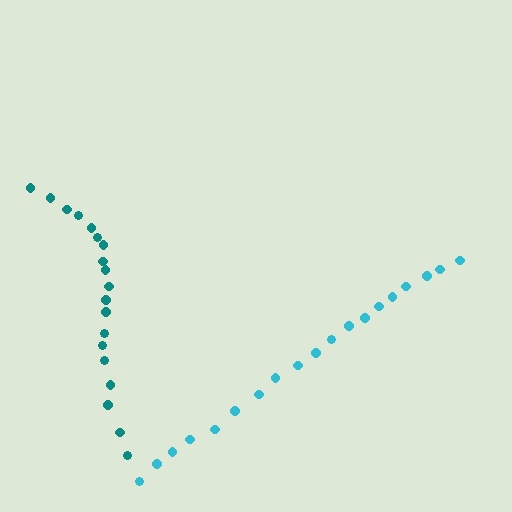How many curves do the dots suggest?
There are 2 distinct paths.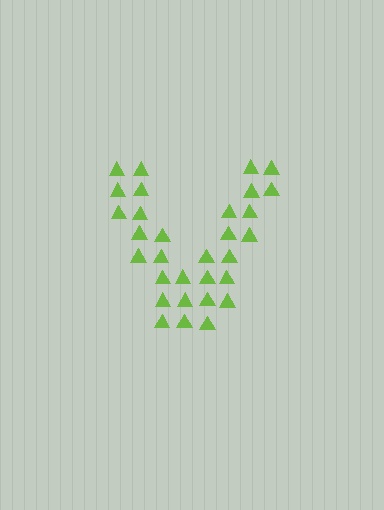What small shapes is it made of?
It is made of small triangles.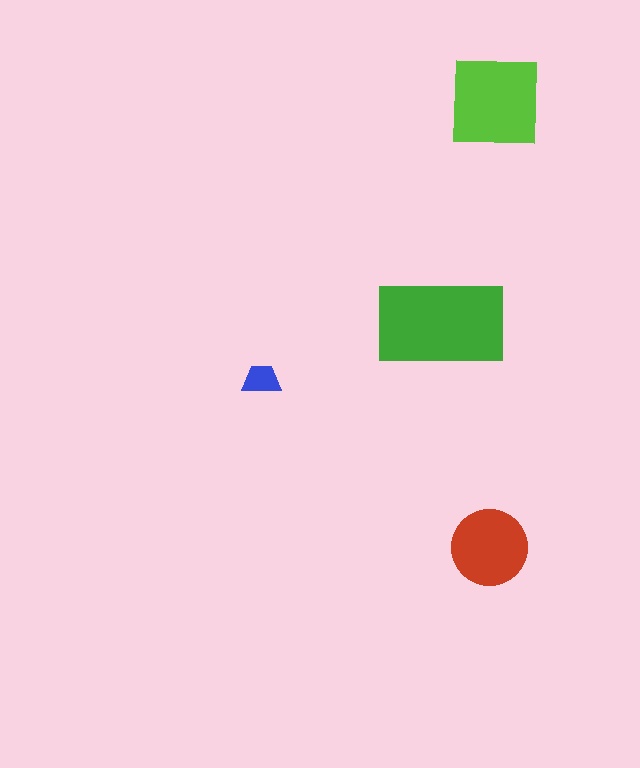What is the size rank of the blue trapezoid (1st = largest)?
4th.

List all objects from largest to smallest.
The green rectangle, the lime square, the red circle, the blue trapezoid.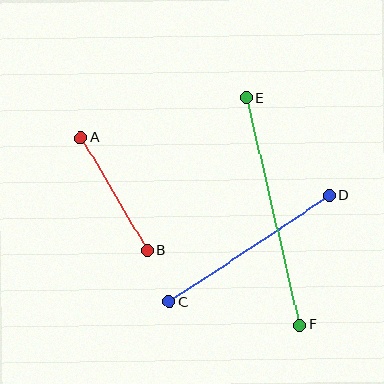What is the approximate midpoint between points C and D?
The midpoint is at approximately (249, 249) pixels.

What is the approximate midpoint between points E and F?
The midpoint is at approximately (273, 211) pixels.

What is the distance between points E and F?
The distance is approximately 233 pixels.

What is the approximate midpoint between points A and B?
The midpoint is at approximately (114, 194) pixels.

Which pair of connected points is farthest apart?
Points E and F are farthest apart.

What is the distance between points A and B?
The distance is approximately 130 pixels.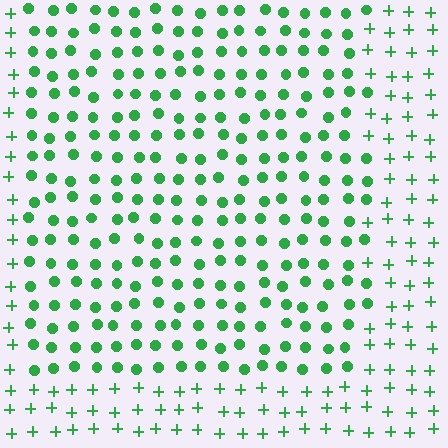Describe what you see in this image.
The image is filled with small green elements arranged in a uniform grid. A rectangle-shaped region contains circles, while the surrounding area contains plus signs. The boundary is defined purely by the change in element shape.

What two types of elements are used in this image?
The image uses circles inside the rectangle region and plus signs outside it.